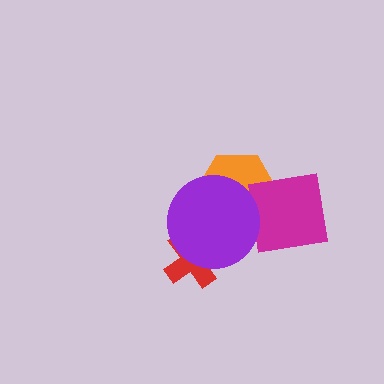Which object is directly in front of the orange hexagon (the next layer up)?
The magenta square is directly in front of the orange hexagon.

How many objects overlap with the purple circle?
2 objects overlap with the purple circle.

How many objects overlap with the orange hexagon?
2 objects overlap with the orange hexagon.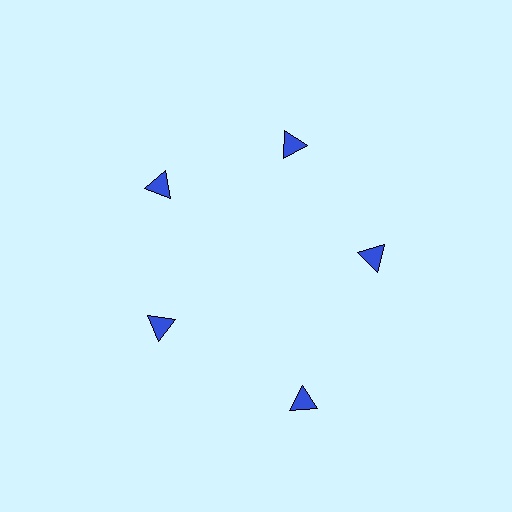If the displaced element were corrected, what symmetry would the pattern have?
It would have 5-fold rotational symmetry — the pattern would map onto itself every 72 degrees.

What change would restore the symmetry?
The symmetry would be restored by moving it inward, back onto the ring so that all 5 triangles sit at equal angles and equal distance from the center.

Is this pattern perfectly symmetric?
No. The 5 blue triangles are arranged in a ring, but one element near the 5 o'clock position is pushed outward from the center, breaking the 5-fold rotational symmetry.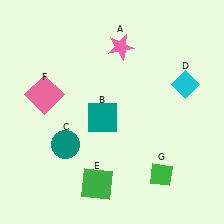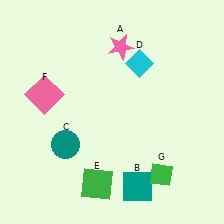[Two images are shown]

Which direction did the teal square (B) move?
The teal square (B) moved down.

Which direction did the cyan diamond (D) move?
The cyan diamond (D) moved left.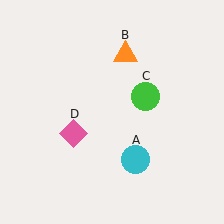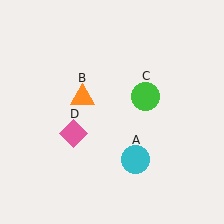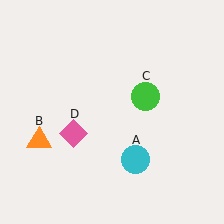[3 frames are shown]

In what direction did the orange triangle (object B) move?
The orange triangle (object B) moved down and to the left.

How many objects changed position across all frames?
1 object changed position: orange triangle (object B).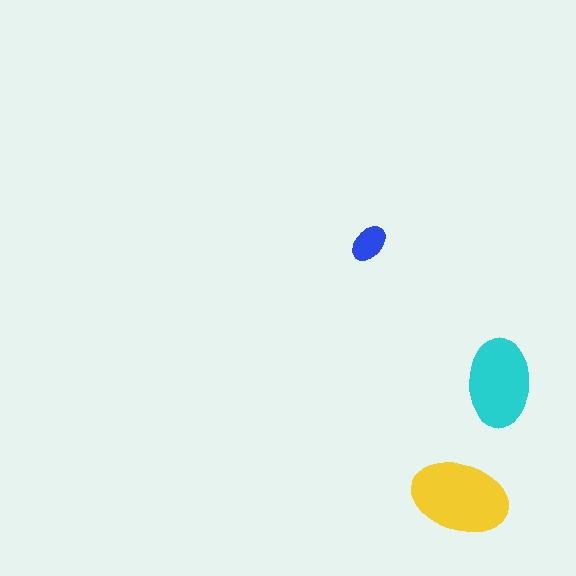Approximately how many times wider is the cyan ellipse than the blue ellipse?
About 2.5 times wider.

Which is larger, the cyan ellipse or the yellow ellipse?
The yellow one.